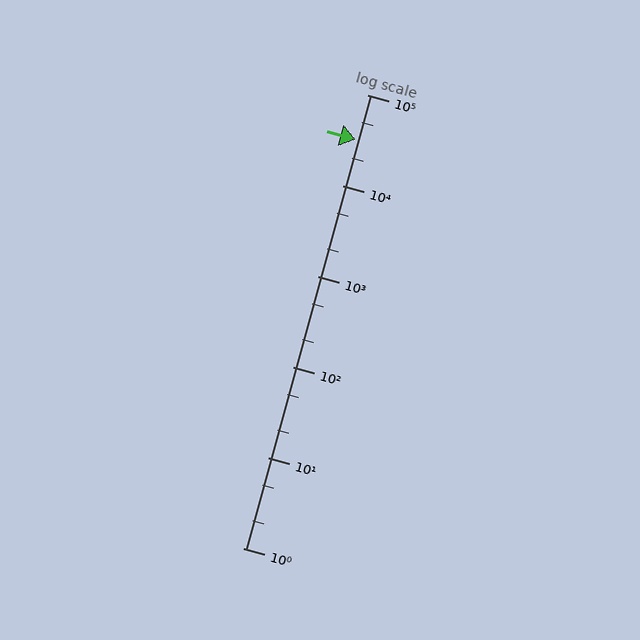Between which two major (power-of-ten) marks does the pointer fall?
The pointer is between 10000 and 100000.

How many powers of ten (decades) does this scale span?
The scale spans 5 decades, from 1 to 100000.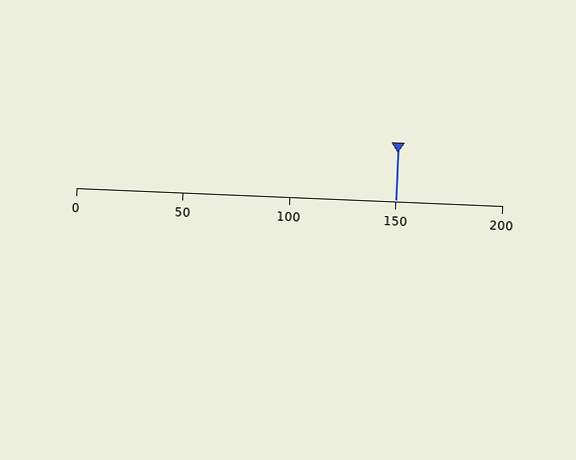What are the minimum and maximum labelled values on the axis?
The axis runs from 0 to 200.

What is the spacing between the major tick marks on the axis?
The major ticks are spaced 50 apart.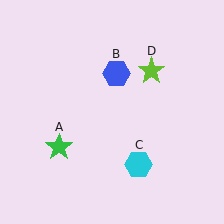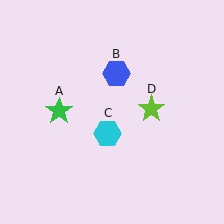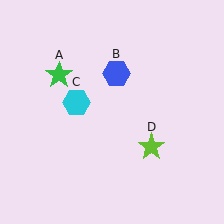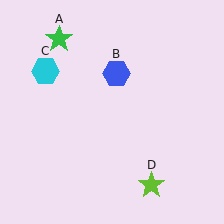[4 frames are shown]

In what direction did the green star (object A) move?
The green star (object A) moved up.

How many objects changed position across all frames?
3 objects changed position: green star (object A), cyan hexagon (object C), lime star (object D).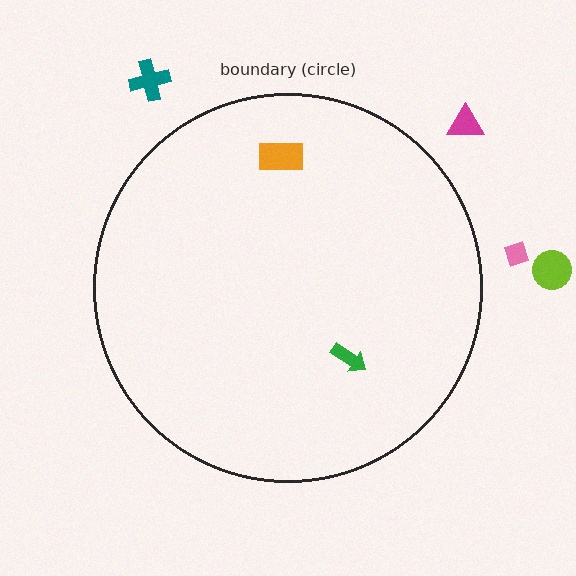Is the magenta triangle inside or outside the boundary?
Outside.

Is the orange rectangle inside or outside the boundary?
Inside.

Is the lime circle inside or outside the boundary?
Outside.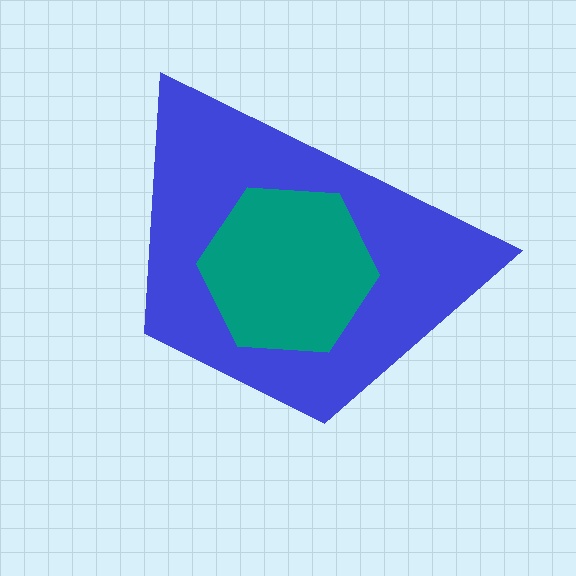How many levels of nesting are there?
2.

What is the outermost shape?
The blue trapezoid.